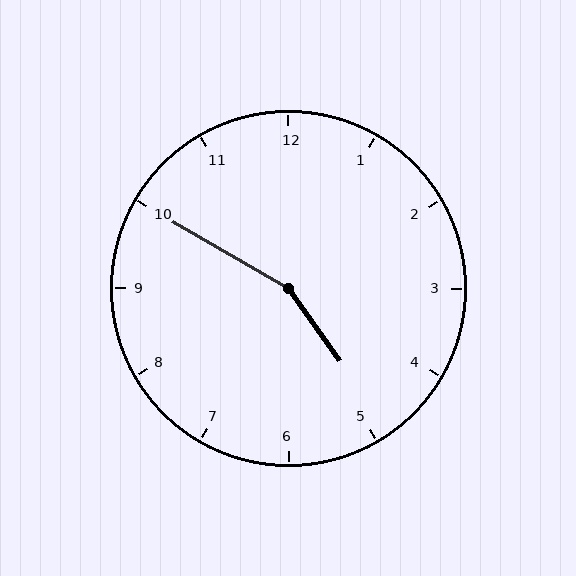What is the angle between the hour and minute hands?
Approximately 155 degrees.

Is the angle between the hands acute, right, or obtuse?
It is obtuse.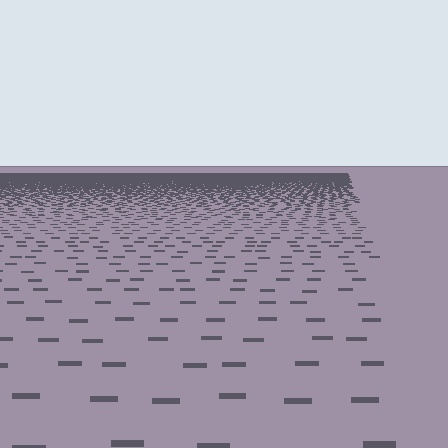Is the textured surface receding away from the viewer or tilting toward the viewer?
The surface is receding away from the viewer. Texture elements get smaller and denser toward the top.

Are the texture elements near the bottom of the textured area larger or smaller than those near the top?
Larger. Near the bottom, elements are closer to the viewer and appear at a bigger on-screen size.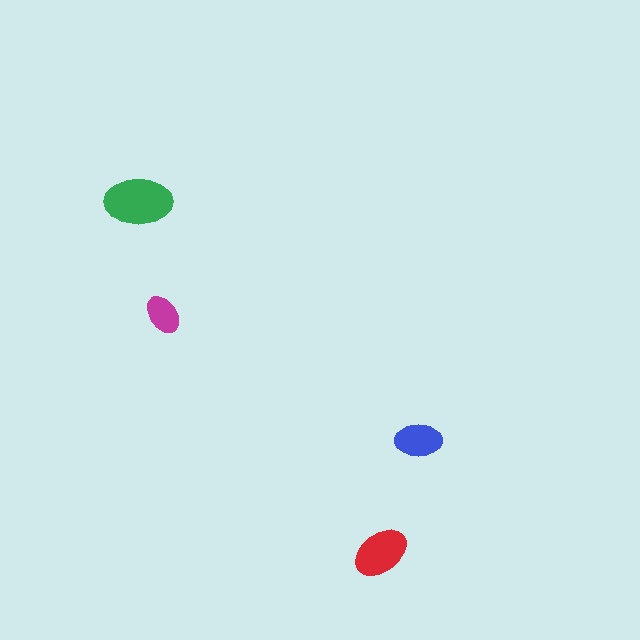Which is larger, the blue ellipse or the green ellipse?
The green one.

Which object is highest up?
The green ellipse is topmost.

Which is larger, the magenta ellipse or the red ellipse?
The red one.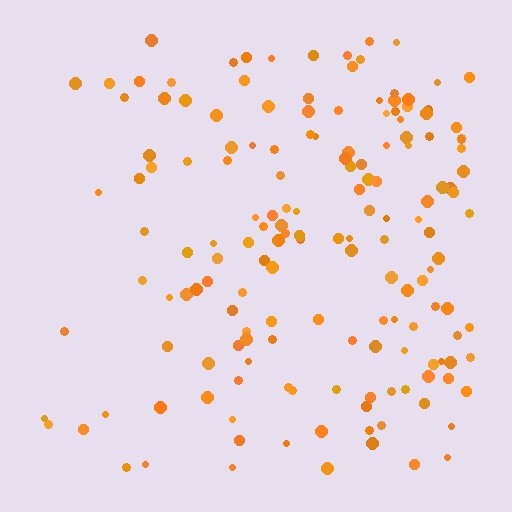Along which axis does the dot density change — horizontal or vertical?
Horizontal.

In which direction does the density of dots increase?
From left to right, with the right side densest.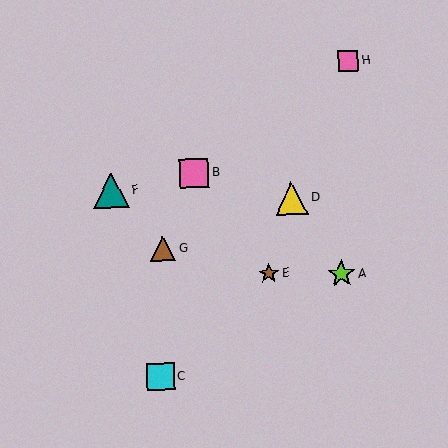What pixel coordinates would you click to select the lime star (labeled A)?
Click at (341, 274) to select the lime star A.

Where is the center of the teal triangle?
The center of the teal triangle is at (111, 190).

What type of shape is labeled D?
Shape D is a yellow triangle.